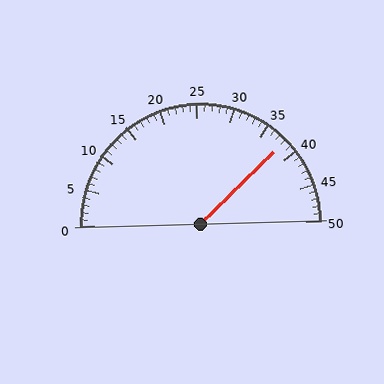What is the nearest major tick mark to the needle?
The nearest major tick mark is 40.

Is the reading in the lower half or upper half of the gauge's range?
The reading is in the upper half of the range (0 to 50).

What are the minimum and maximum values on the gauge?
The gauge ranges from 0 to 50.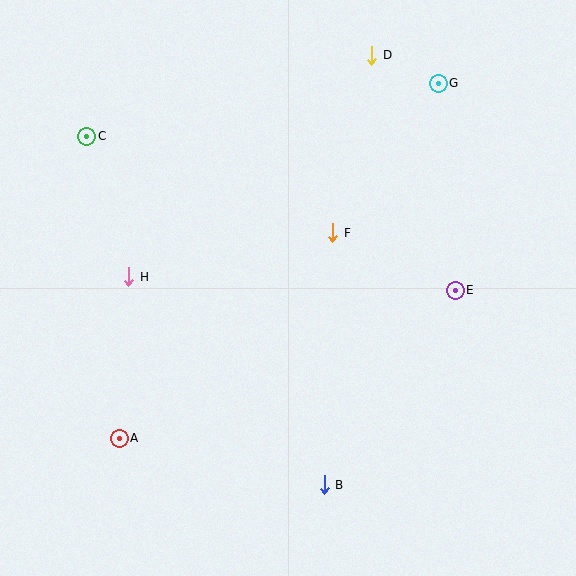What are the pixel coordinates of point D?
Point D is at (372, 55).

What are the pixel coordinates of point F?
Point F is at (333, 233).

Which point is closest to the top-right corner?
Point G is closest to the top-right corner.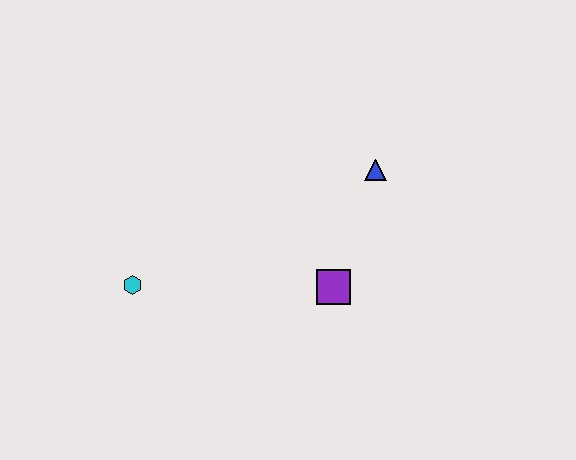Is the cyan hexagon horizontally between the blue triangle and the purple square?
No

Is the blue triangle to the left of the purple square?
No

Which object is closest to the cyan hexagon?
The purple square is closest to the cyan hexagon.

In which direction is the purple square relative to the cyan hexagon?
The purple square is to the right of the cyan hexagon.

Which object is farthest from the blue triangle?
The cyan hexagon is farthest from the blue triangle.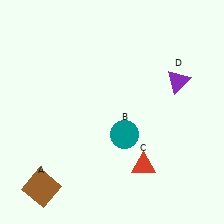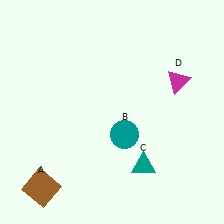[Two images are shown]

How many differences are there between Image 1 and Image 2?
There are 2 differences between the two images.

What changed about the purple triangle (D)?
In Image 1, D is purple. In Image 2, it changed to magenta.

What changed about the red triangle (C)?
In Image 1, C is red. In Image 2, it changed to teal.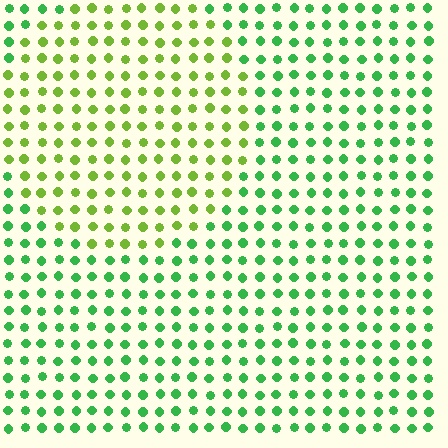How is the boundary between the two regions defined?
The boundary is defined purely by a slight shift in hue (about 40 degrees). Spacing, size, and orientation are identical on both sides.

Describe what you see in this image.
The image is filled with small green elements in a uniform arrangement. A circle-shaped region is visible where the elements are tinted to a slightly different hue, forming a subtle color boundary.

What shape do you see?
I see a circle.